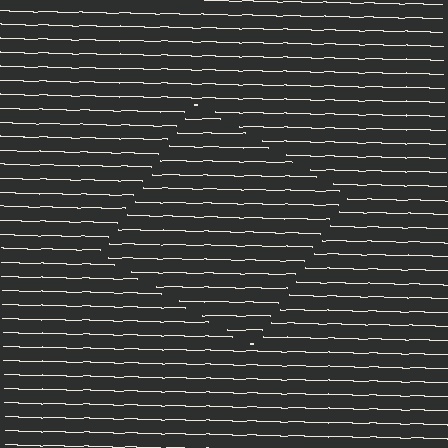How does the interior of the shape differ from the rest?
The interior of the shape contains the same grating, shifted by half a period — the contour is defined by the phase discontinuity where line-ends from the inner and outer gratings abut.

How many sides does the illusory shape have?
4 sides — the line-ends trace a square.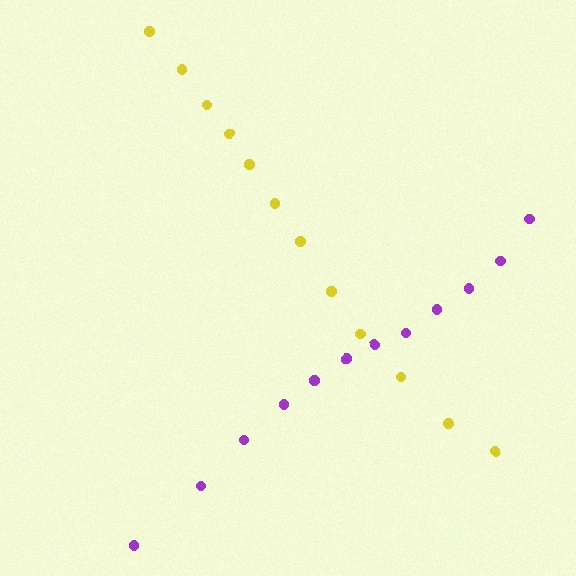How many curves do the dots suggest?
There are 2 distinct paths.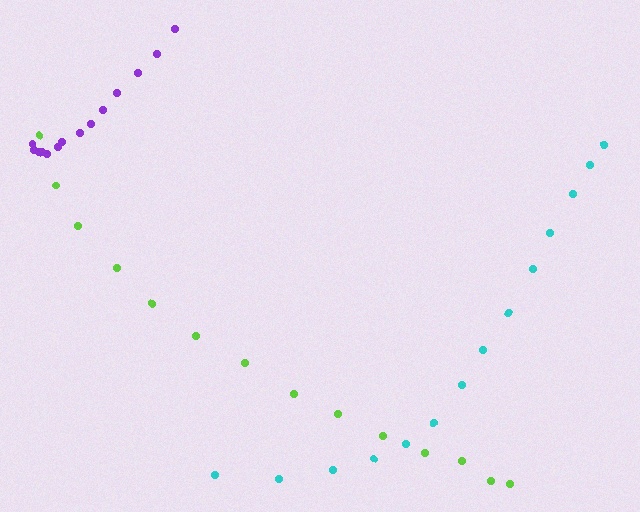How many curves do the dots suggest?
There are 3 distinct paths.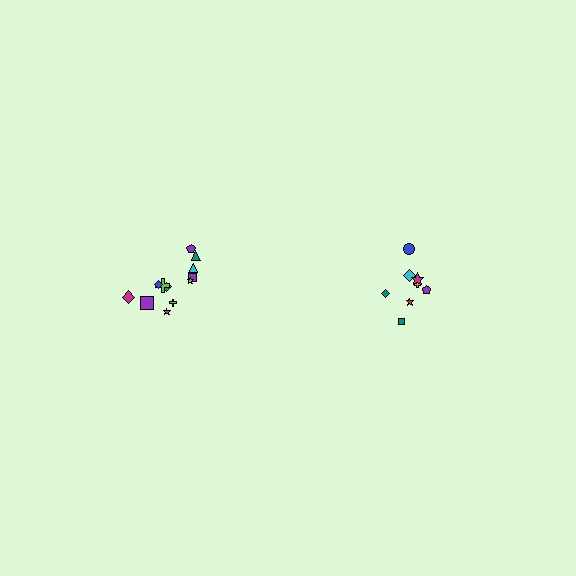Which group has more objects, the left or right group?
The left group.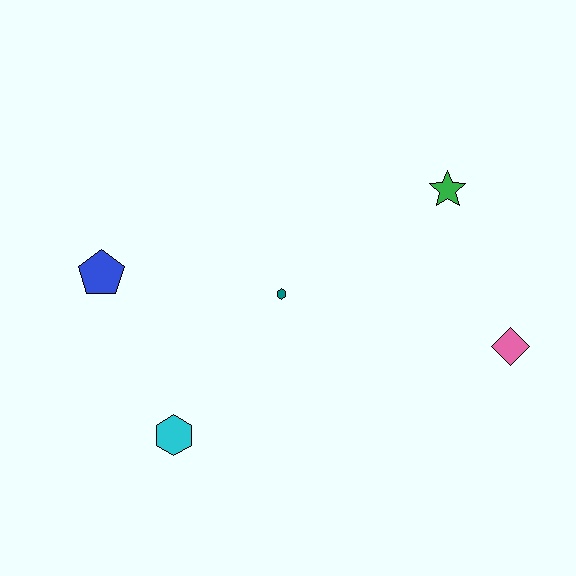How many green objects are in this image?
There is 1 green object.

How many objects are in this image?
There are 5 objects.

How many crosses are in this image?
There are no crosses.